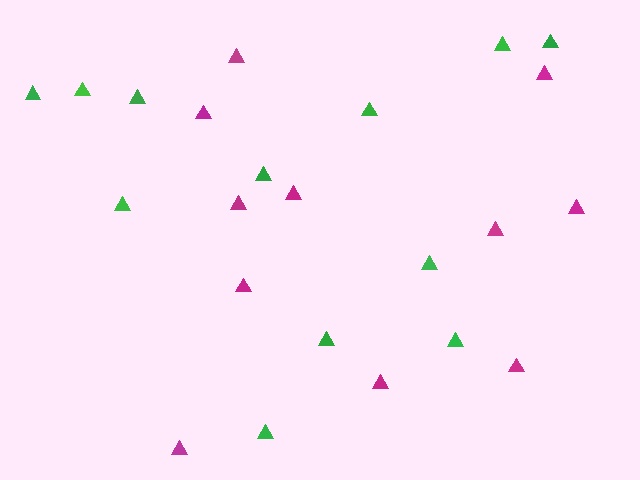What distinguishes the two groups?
There are 2 groups: one group of magenta triangles (11) and one group of green triangles (12).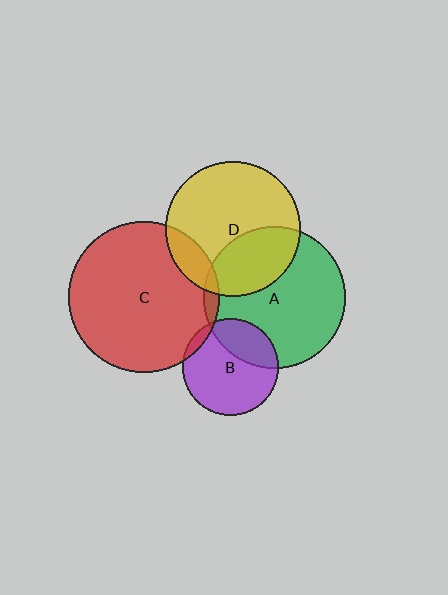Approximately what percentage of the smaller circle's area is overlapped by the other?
Approximately 30%.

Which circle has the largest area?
Circle C (red).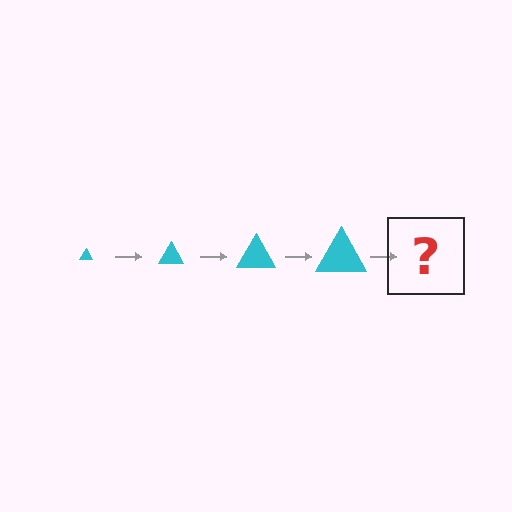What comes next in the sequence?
The next element should be a cyan triangle, larger than the previous one.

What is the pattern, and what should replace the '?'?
The pattern is that the triangle gets progressively larger each step. The '?' should be a cyan triangle, larger than the previous one.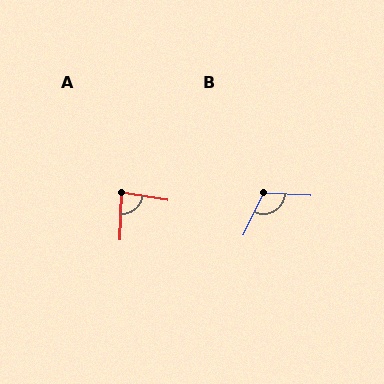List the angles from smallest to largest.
A (82°), B (113°).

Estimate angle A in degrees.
Approximately 82 degrees.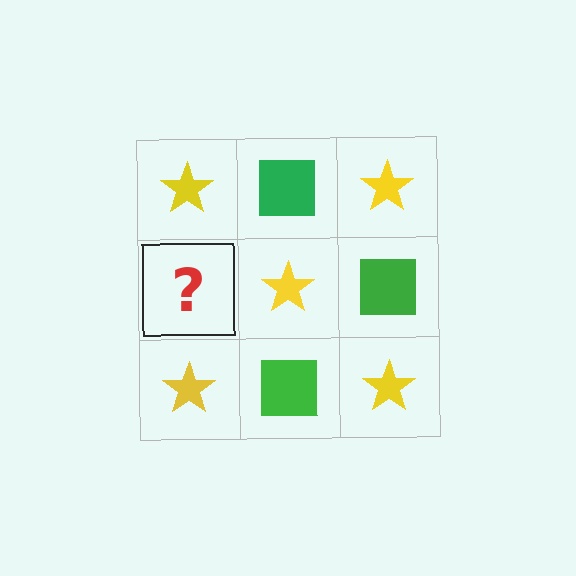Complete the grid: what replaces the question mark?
The question mark should be replaced with a green square.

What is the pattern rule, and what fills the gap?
The rule is that it alternates yellow star and green square in a checkerboard pattern. The gap should be filled with a green square.